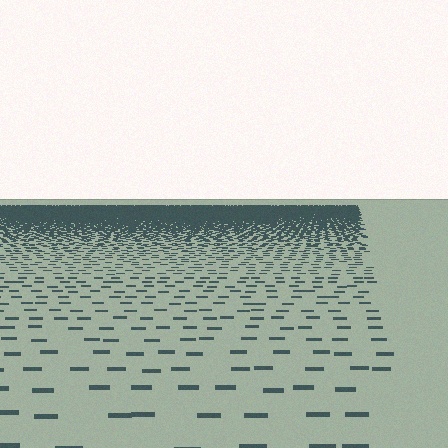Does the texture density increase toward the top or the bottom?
Density increases toward the top.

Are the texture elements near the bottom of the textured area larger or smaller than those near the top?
Larger. Near the bottom, elements are closer to the viewer and appear at a bigger on-screen size.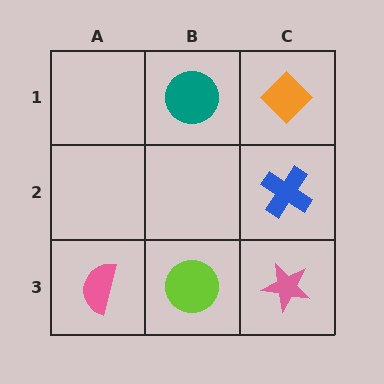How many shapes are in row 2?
1 shape.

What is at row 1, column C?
An orange diamond.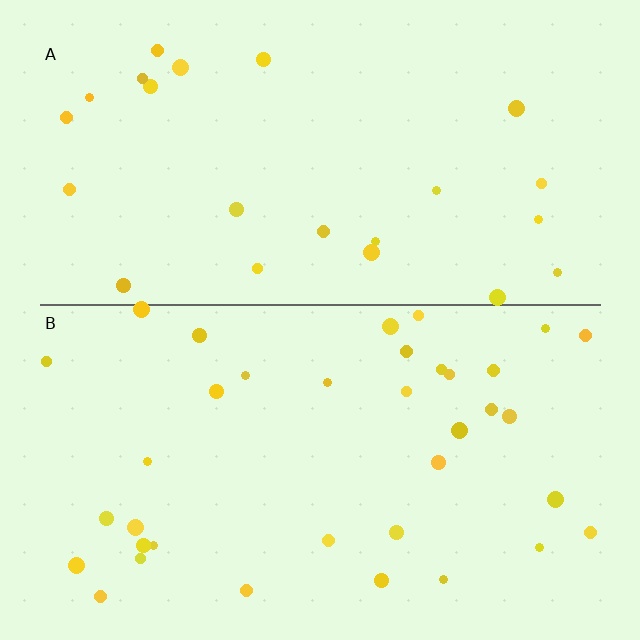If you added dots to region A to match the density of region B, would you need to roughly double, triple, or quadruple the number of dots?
Approximately double.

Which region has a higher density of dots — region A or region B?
B (the bottom).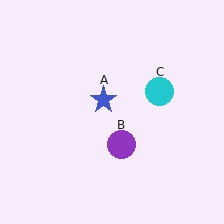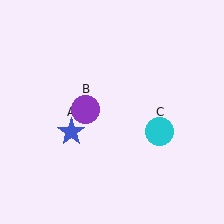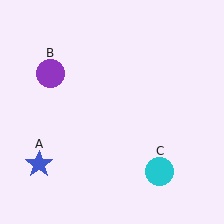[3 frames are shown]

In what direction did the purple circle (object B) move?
The purple circle (object B) moved up and to the left.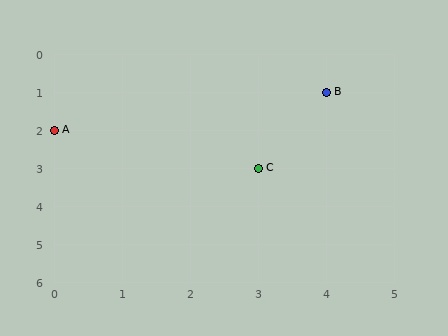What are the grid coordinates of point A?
Point A is at grid coordinates (0, 2).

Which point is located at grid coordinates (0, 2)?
Point A is at (0, 2).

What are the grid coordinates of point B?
Point B is at grid coordinates (4, 1).